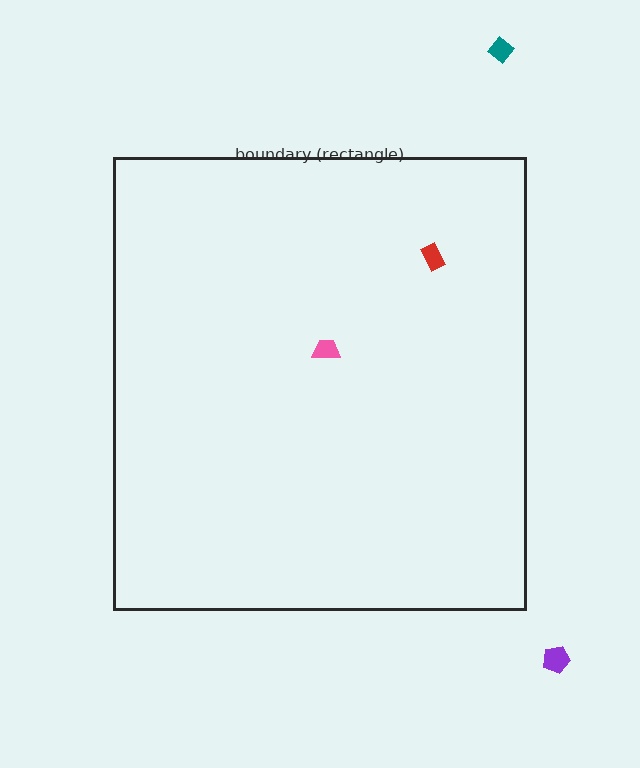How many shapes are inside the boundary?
2 inside, 2 outside.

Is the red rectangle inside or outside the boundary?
Inside.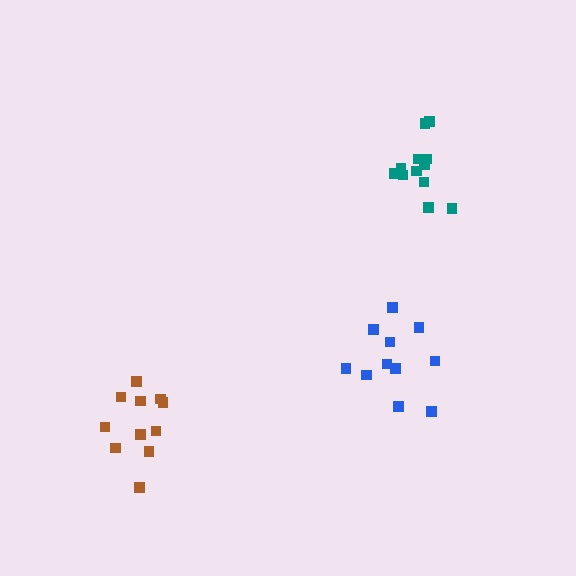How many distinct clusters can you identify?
There are 3 distinct clusters.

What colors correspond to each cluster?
The clusters are colored: brown, blue, teal.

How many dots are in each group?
Group 1: 11 dots, Group 2: 11 dots, Group 3: 12 dots (34 total).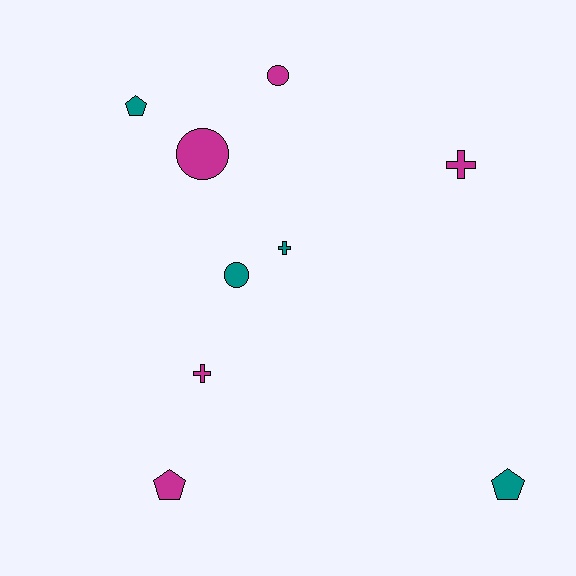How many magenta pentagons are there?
There is 1 magenta pentagon.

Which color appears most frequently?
Magenta, with 5 objects.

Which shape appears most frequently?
Circle, with 3 objects.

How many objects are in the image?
There are 9 objects.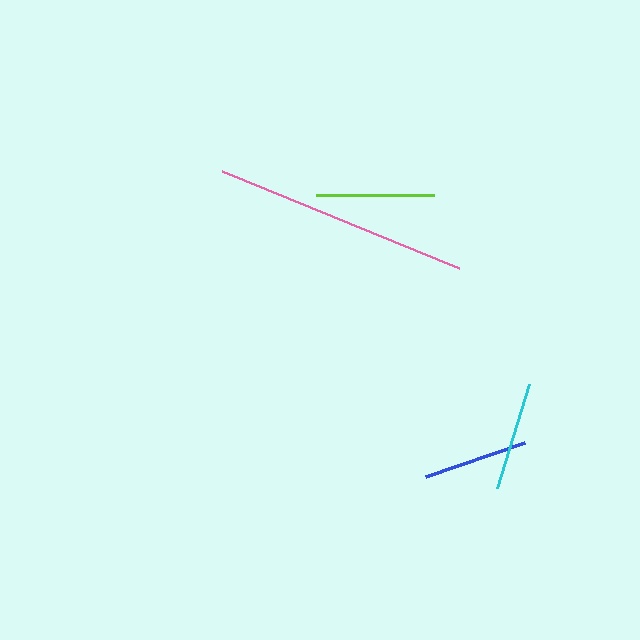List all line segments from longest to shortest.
From longest to shortest: pink, lime, cyan, blue.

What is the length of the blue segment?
The blue segment is approximately 105 pixels long.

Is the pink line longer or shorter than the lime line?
The pink line is longer than the lime line.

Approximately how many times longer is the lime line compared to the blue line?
The lime line is approximately 1.1 times the length of the blue line.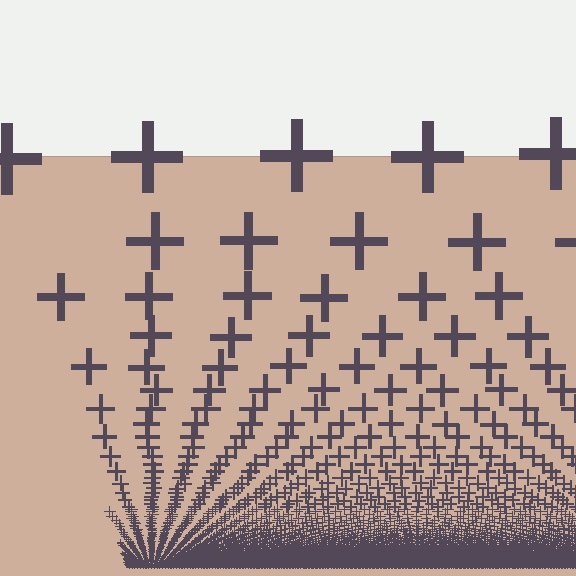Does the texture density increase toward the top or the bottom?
Density increases toward the bottom.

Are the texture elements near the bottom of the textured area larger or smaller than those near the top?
Smaller. The gradient is inverted — elements near the bottom are smaller and denser.